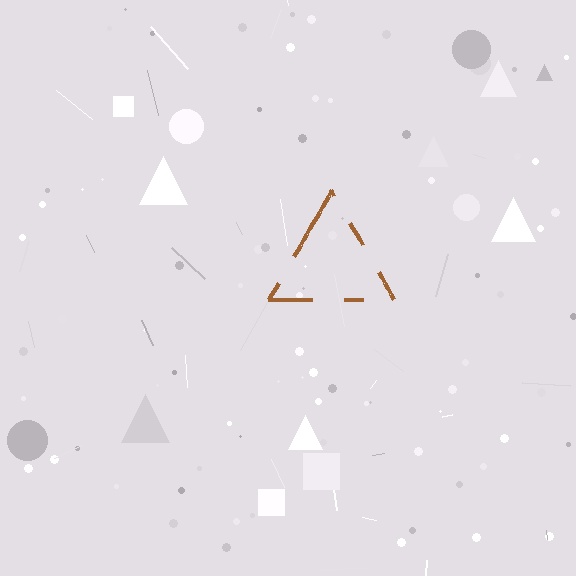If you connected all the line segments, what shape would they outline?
They would outline a triangle.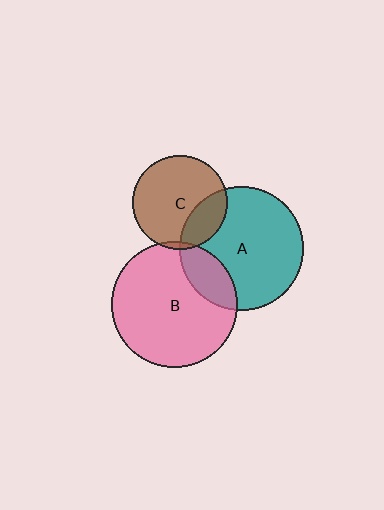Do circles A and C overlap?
Yes.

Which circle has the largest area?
Circle B (pink).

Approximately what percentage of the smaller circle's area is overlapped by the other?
Approximately 25%.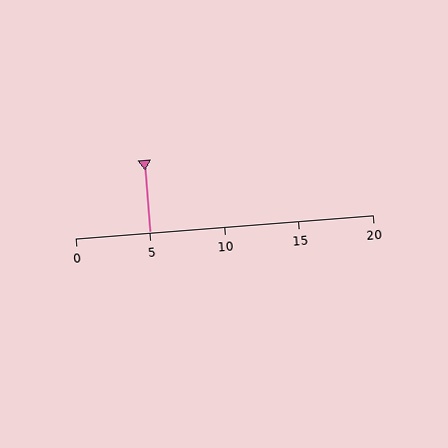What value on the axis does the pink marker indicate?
The marker indicates approximately 5.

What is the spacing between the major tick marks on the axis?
The major ticks are spaced 5 apart.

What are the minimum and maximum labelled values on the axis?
The axis runs from 0 to 20.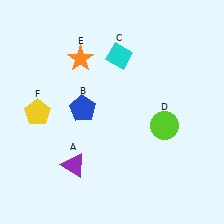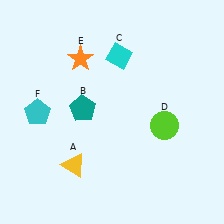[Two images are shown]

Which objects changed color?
A changed from purple to yellow. B changed from blue to teal. F changed from yellow to cyan.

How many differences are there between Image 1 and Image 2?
There are 3 differences between the two images.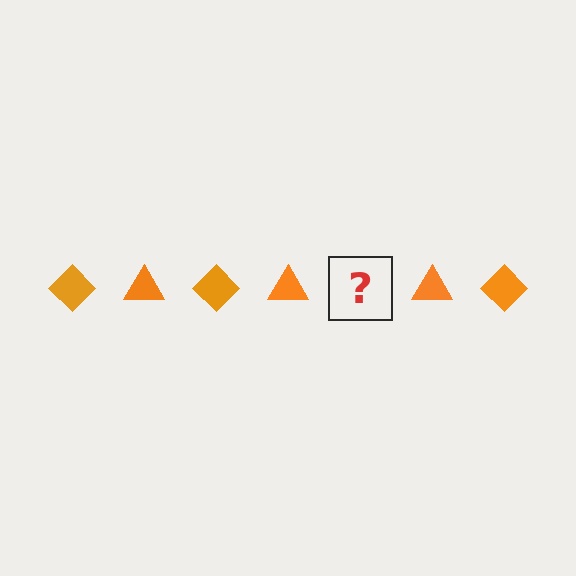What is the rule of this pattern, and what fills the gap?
The rule is that the pattern cycles through diamond, triangle shapes in orange. The gap should be filled with an orange diamond.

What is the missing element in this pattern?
The missing element is an orange diamond.